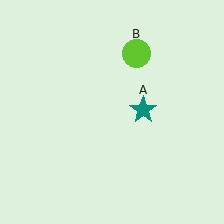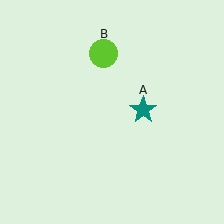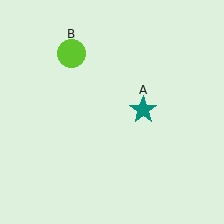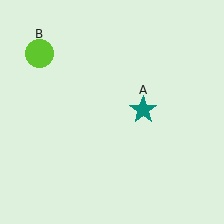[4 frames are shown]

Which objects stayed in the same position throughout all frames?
Teal star (object A) remained stationary.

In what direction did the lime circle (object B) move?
The lime circle (object B) moved left.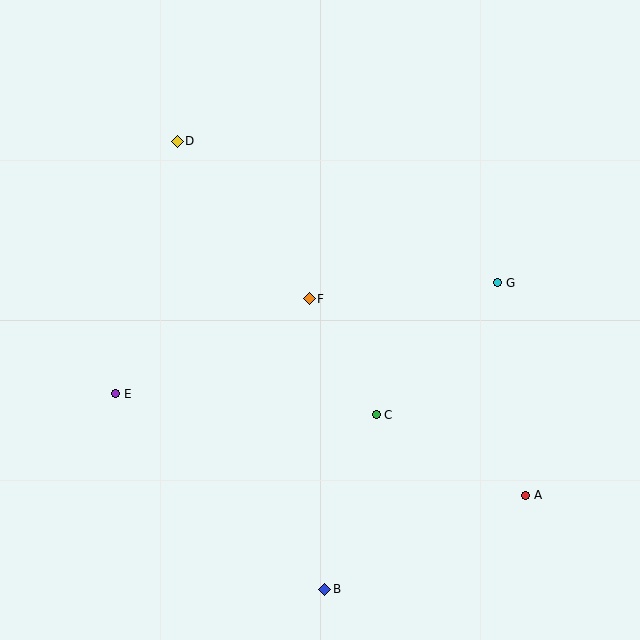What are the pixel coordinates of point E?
Point E is at (116, 394).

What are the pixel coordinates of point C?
Point C is at (376, 415).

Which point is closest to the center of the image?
Point F at (309, 299) is closest to the center.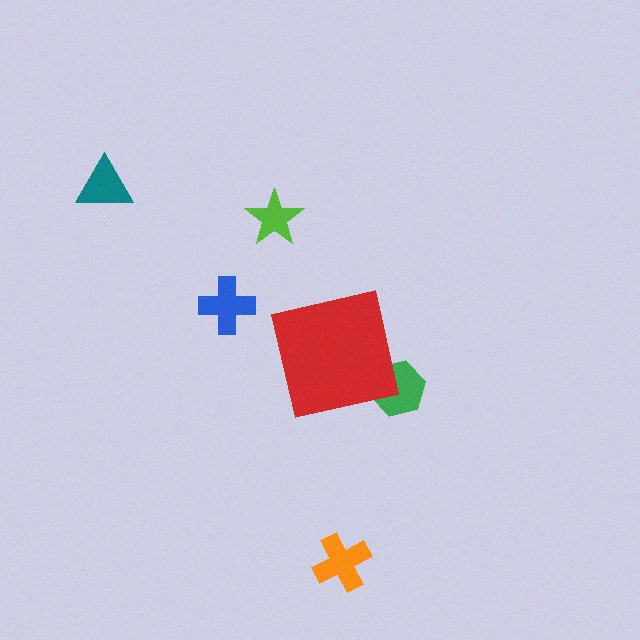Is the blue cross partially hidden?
No, the blue cross is fully visible.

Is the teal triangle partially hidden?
No, the teal triangle is fully visible.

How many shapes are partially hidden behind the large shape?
1 shape is partially hidden.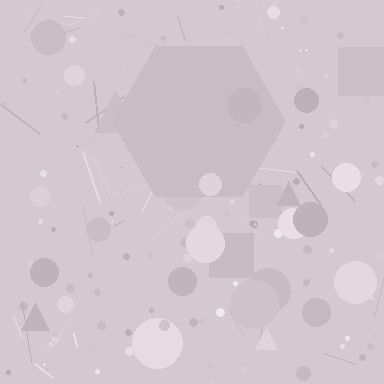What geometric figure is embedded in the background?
A hexagon is embedded in the background.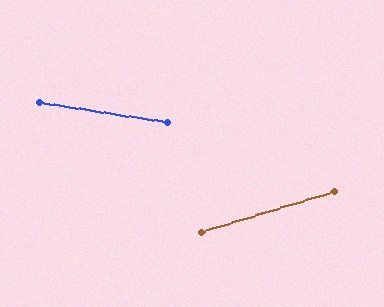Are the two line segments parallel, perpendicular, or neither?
Neither parallel nor perpendicular — they differ by about 25°.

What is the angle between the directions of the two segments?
Approximately 25 degrees.